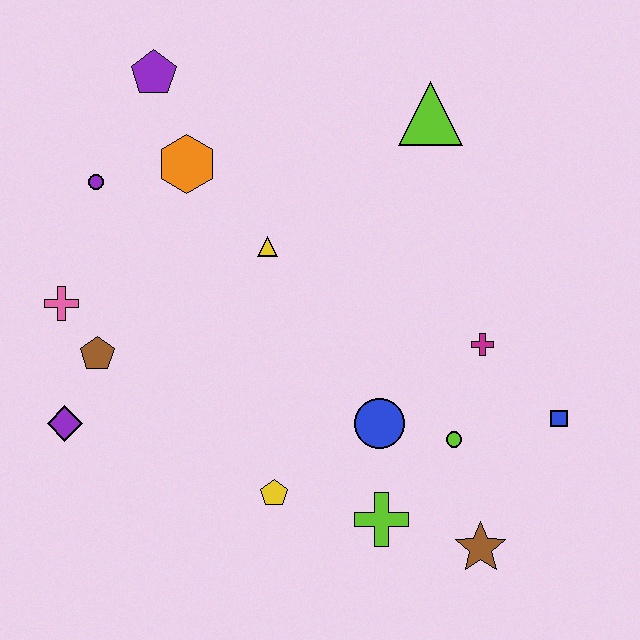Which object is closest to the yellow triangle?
The orange hexagon is closest to the yellow triangle.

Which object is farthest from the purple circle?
The brown star is farthest from the purple circle.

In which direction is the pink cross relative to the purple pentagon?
The pink cross is below the purple pentagon.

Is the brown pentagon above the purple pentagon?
No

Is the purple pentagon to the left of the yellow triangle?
Yes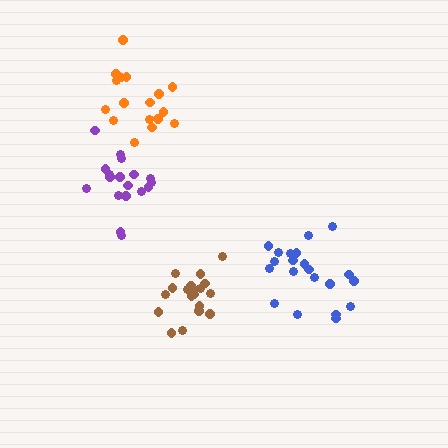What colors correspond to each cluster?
The clusters are colored: orange, brown, blue, purple.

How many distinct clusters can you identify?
There are 4 distinct clusters.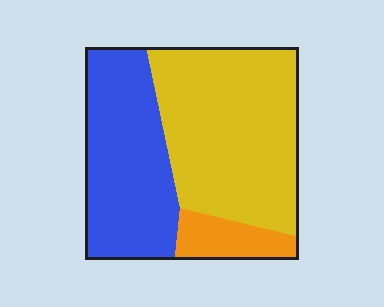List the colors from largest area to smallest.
From largest to smallest: yellow, blue, orange.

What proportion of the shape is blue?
Blue takes up about three eighths (3/8) of the shape.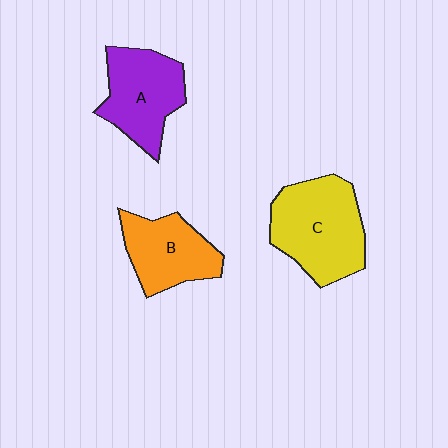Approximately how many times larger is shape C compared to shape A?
Approximately 1.2 times.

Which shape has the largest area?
Shape C (yellow).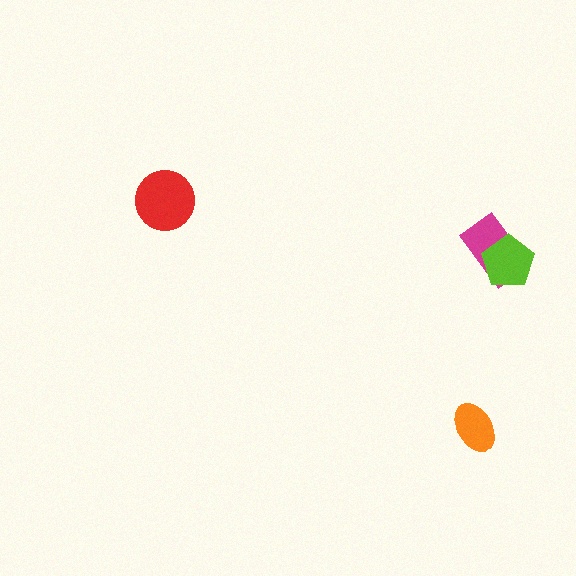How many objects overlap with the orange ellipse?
0 objects overlap with the orange ellipse.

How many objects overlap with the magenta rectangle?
1 object overlaps with the magenta rectangle.